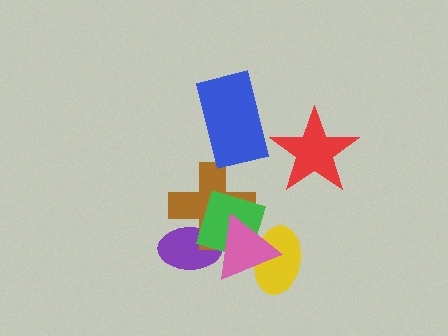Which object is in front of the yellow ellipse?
The pink triangle is in front of the yellow ellipse.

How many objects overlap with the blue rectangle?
0 objects overlap with the blue rectangle.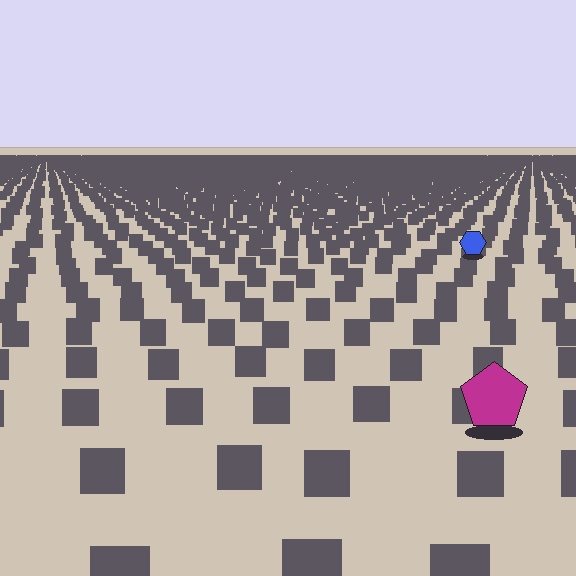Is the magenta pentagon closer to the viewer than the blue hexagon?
Yes. The magenta pentagon is closer — you can tell from the texture gradient: the ground texture is coarser near it.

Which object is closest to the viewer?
The magenta pentagon is closest. The texture marks near it are larger and more spread out.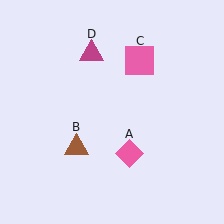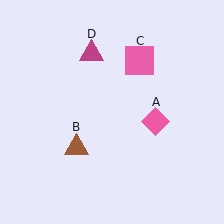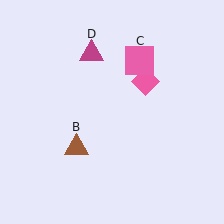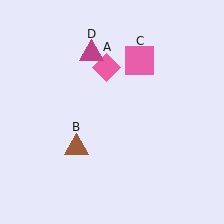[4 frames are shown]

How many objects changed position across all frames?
1 object changed position: pink diamond (object A).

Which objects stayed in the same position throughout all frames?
Brown triangle (object B) and pink square (object C) and magenta triangle (object D) remained stationary.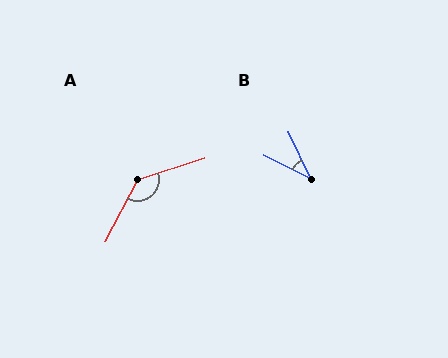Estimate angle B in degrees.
Approximately 38 degrees.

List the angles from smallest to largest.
B (38°), A (135°).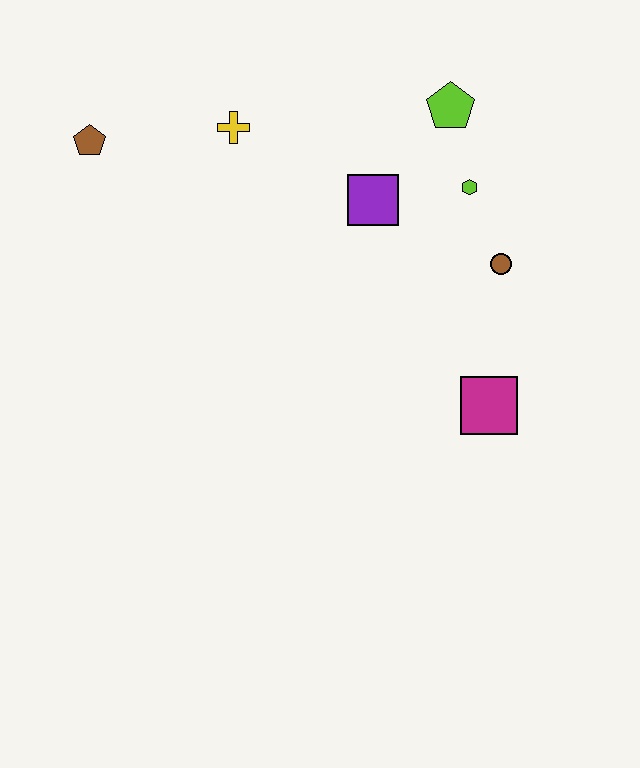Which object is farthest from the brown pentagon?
The magenta square is farthest from the brown pentagon.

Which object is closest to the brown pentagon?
The yellow cross is closest to the brown pentagon.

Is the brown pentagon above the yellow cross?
No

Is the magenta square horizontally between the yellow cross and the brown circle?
Yes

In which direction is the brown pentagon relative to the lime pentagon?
The brown pentagon is to the left of the lime pentagon.